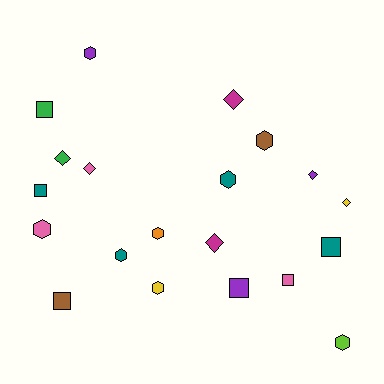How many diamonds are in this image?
There are 6 diamonds.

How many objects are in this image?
There are 20 objects.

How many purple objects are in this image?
There are 3 purple objects.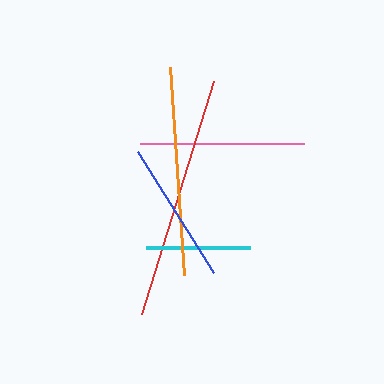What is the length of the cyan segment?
The cyan segment is approximately 104 pixels long.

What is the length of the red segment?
The red segment is approximately 243 pixels long.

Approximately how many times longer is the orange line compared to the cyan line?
The orange line is approximately 2.0 times the length of the cyan line.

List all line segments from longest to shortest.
From longest to shortest: red, orange, pink, blue, cyan.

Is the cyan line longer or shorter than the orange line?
The orange line is longer than the cyan line.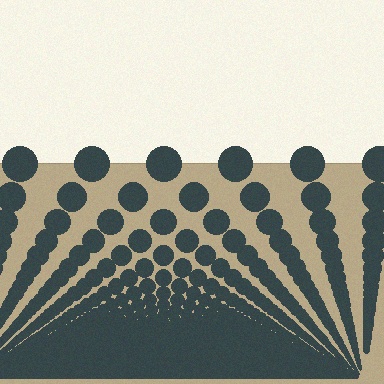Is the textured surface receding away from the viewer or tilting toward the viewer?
The surface appears to tilt toward the viewer. Texture elements get larger and sparser toward the top.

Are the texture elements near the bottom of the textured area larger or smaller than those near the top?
Smaller. The gradient is inverted — elements near the bottom are smaller and denser.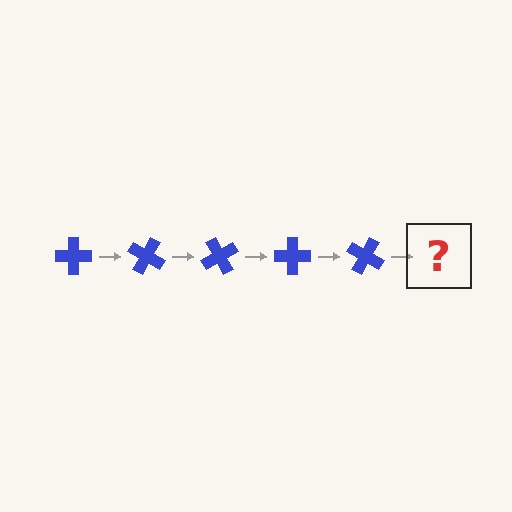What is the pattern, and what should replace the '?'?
The pattern is that the cross rotates 30 degrees each step. The '?' should be a blue cross rotated 150 degrees.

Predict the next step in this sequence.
The next step is a blue cross rotated 150 degrees.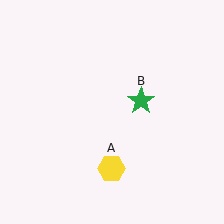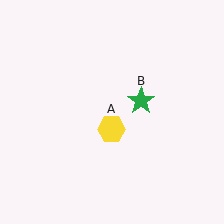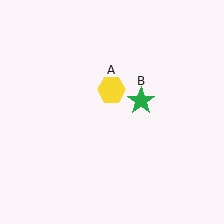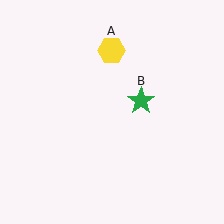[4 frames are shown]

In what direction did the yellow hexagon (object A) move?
The yellow hexagon (object A) moved up.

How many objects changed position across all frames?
1 object changed position: yellow hexagon (object A).